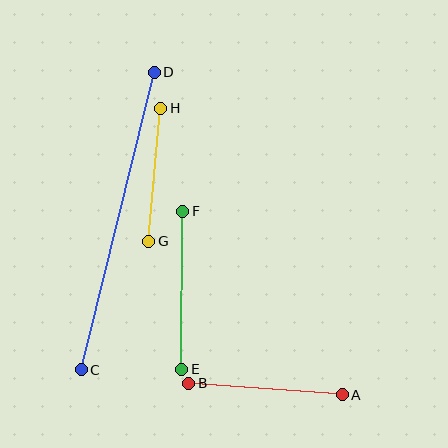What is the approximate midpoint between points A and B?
The midpoint is at approximately (266, 389) pixels.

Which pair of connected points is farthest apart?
Points C and D are farthest apart.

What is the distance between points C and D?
The distance is approximately 306 pixels.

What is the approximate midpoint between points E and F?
The midpoint is at approximately (182, 290) pixels.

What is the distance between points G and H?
The distance is approximately 133 pixels.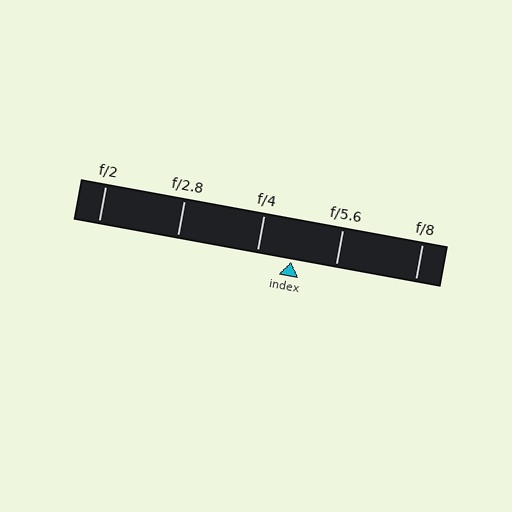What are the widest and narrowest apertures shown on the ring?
The widest aperture shown is f/2 and the narrowest is f/8.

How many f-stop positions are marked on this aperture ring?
There are 5 f-stop positions marked.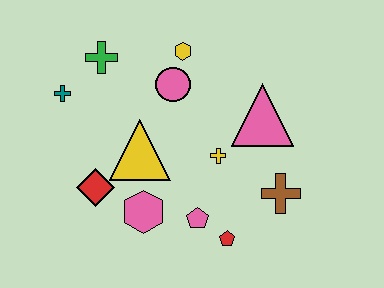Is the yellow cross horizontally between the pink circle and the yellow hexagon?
No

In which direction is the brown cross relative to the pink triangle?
The brown cross is below the pink triangle.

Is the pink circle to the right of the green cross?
Yes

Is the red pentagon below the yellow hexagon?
Yes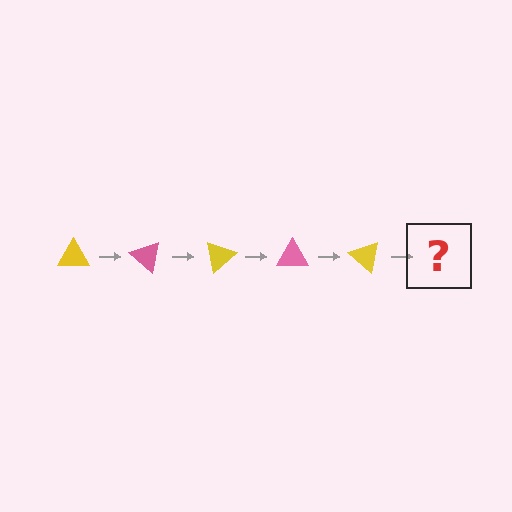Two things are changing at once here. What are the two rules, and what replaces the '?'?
The two rules are that it rotates 40 degrees each step and the color cycles through yellow and pink. The '?' should be a pink triangle, rotated 200 degrees from the start.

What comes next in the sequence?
The next element should be a pink triangle, rotated 200 degrees from the start.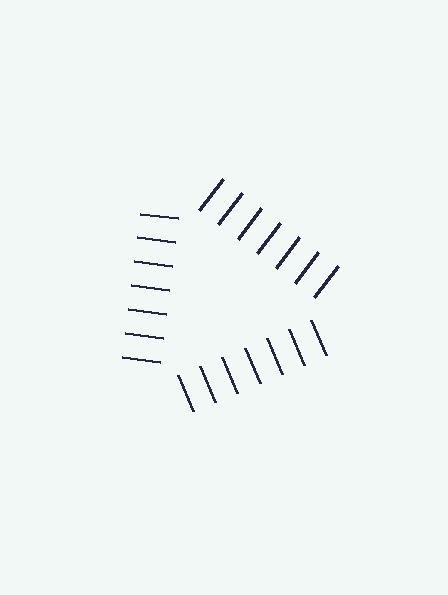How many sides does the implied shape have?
3 sides — the line-ends trace a triangle.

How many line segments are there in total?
21 — 7 along each of the 3 edges.